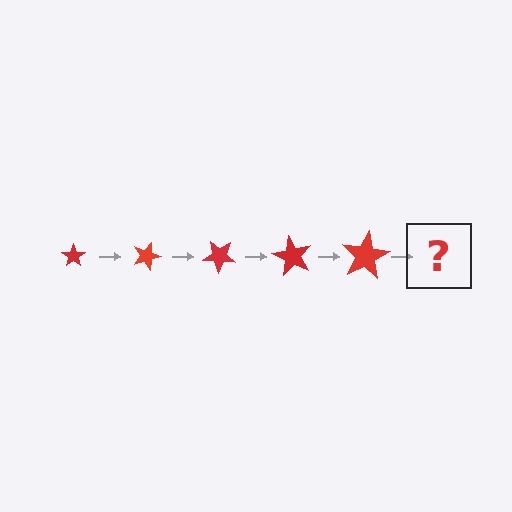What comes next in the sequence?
The next element should be a star, larger than the previous one and rotated 100 degrees from the start.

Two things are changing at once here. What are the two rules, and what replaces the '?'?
The two rules are that the star grows larger each step and it rotates 20 degrees each step. The '?' should be a star, larger than the previous one and rotated 100 degrees from the start.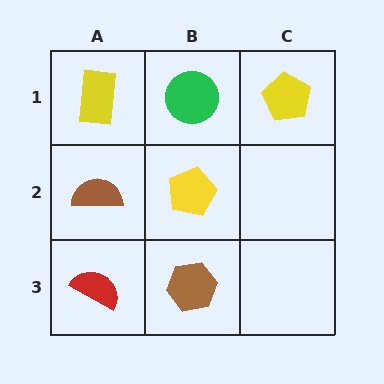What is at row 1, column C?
A yellow pentagon.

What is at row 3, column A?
A red semicircle.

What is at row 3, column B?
A brown hexagon.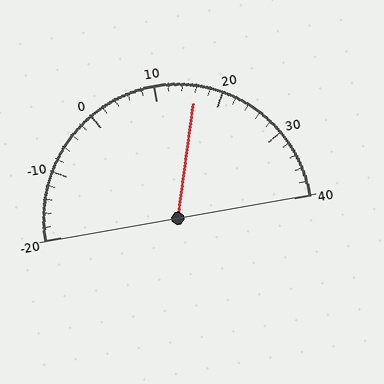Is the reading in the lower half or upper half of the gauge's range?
The reading is in the upper half of the range (-20 to 40).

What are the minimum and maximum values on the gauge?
The gauge ranges from -20 to 40.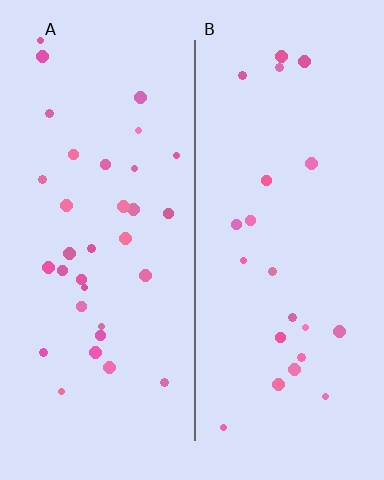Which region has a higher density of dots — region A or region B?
A (the left).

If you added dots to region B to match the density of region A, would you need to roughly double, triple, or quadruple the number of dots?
Approximately double.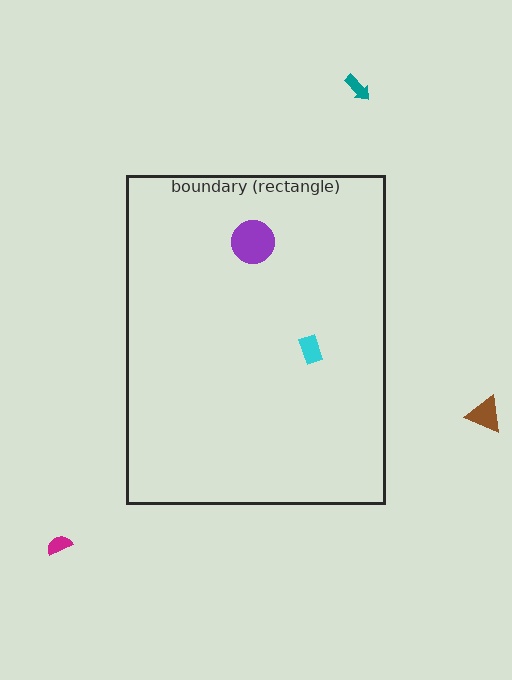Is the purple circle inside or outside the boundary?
Inside.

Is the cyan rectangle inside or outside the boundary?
Inside.